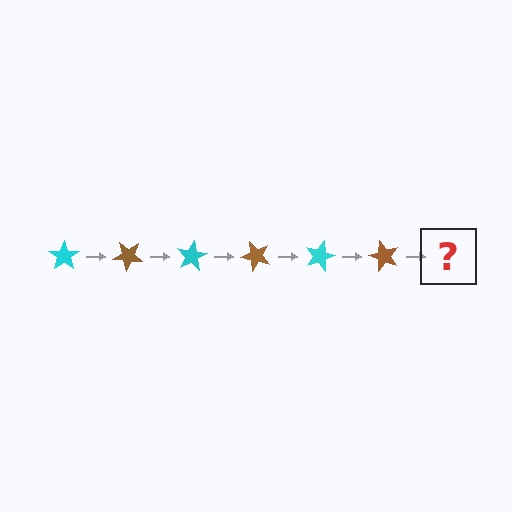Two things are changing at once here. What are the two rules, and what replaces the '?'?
The two rules are that it rotates 40 degrees each step and the color cycles through cyan and brown. The '?' should be a cyan star, rotated 240 degrees from the start.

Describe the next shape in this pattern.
It should be a cyan star, rotated 240 degrees from the start.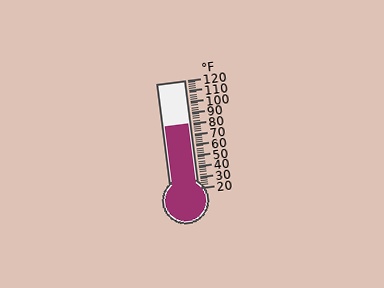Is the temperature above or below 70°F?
The temperature is above 70°F.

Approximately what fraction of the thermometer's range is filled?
The thermometer is filled to approximately 60% of its range.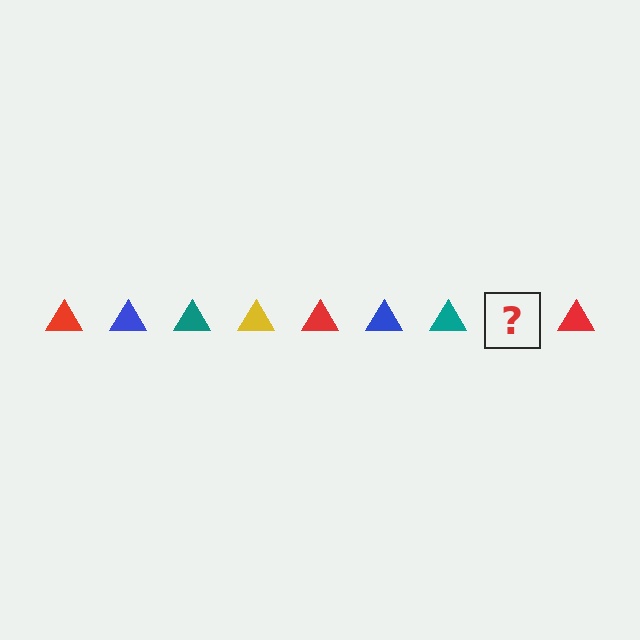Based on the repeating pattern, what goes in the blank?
The blank should be a yellow triangle.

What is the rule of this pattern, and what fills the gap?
The rule is that the pattern cycles through red, blue, teal, yellow triangles. The gap should be filled with a yellow triangle.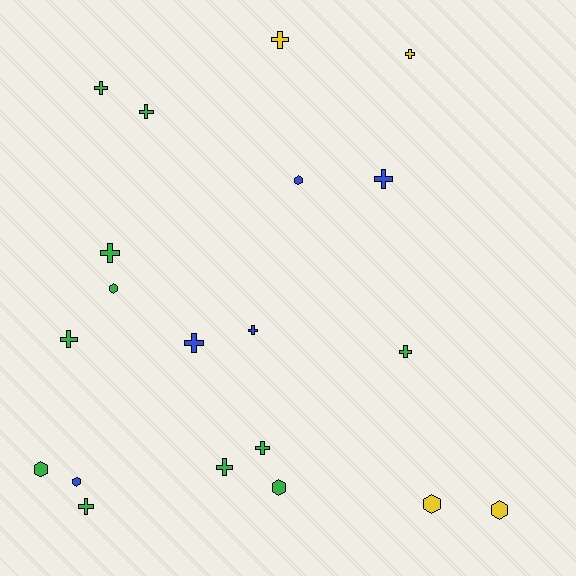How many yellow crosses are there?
There are 2 yellow crosses.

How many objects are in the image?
There are 20 objects.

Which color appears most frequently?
Green, with 11 objects.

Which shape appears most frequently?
Cross, with 13 objects.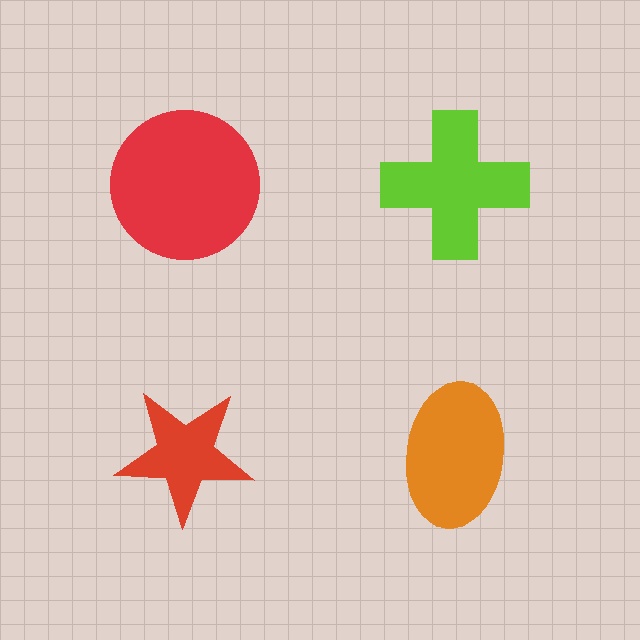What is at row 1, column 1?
A red circle.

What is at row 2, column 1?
A red star.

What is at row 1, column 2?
A lime cross.